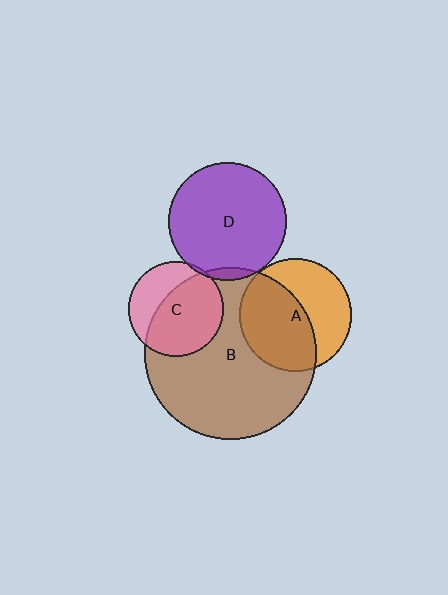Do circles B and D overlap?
Yes.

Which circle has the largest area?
Circle B (brown).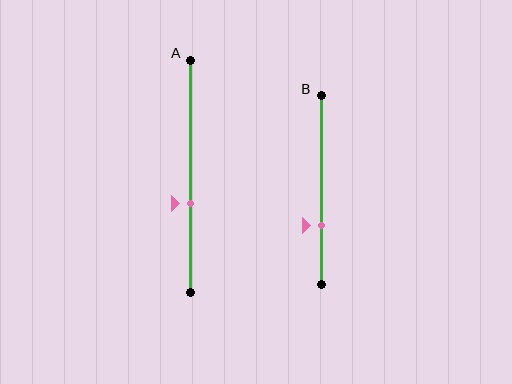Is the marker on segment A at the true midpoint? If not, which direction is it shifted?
No, the marker on segment A is shifted downward by about 12% of the segment length.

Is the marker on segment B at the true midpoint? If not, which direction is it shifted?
No, the marker on segment B is shifted downward by about 19% of the segment length.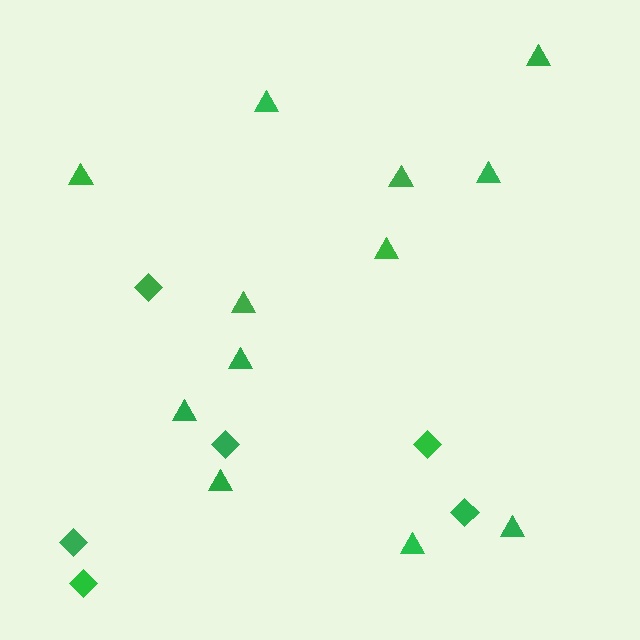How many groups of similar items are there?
There are 2 groups: one group of triangles (12) and one group of diamonds (6).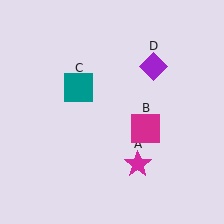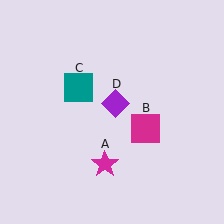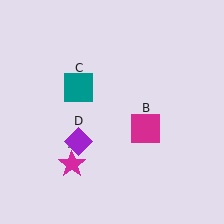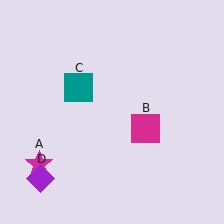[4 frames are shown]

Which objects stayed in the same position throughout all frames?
Magenta square (object B) and teal square (object C) remained stationary.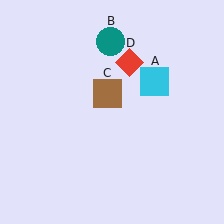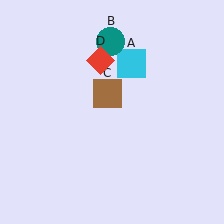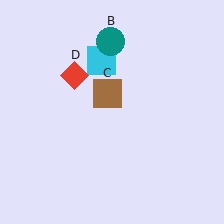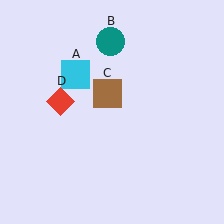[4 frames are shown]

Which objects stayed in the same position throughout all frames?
Teal circle (object B) and brown square (object C) remained stationary.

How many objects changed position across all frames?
2 objects changed position: cyan square (object A), red diamond (object D).